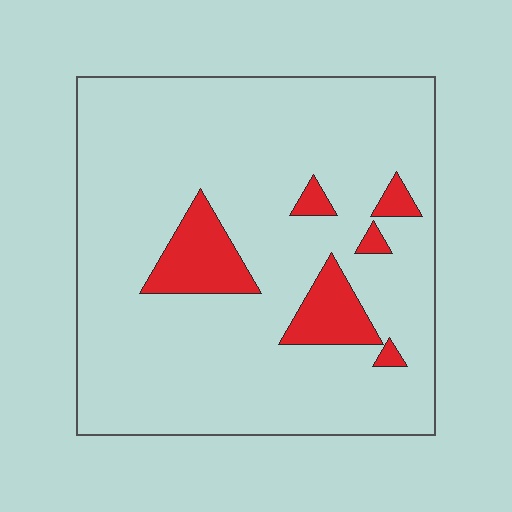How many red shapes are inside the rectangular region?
6.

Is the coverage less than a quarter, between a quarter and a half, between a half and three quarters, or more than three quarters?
Less than a quarter.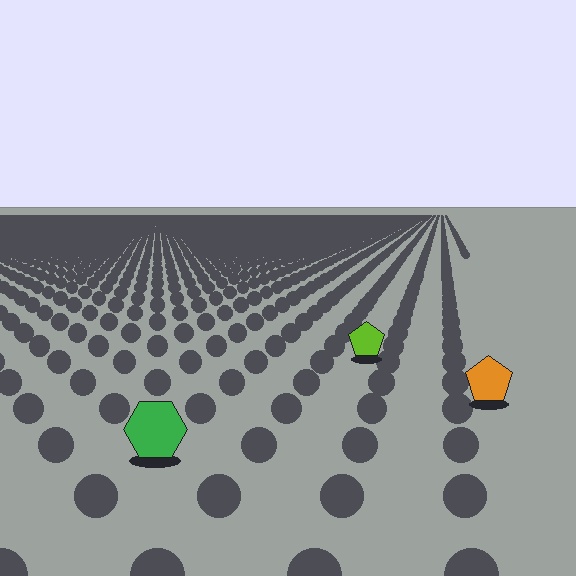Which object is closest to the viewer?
The green hexagon is closest. The texture marks near it are larger and more spread out.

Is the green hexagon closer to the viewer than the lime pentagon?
Yes. The green hexagon is closer — you can tell from the texture gradient: the ground texture is coarser near it.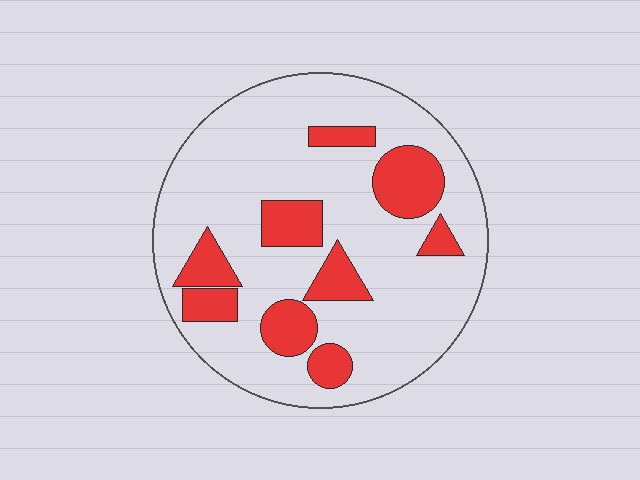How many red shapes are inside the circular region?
9.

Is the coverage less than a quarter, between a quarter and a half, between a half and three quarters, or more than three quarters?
Less than a quarter.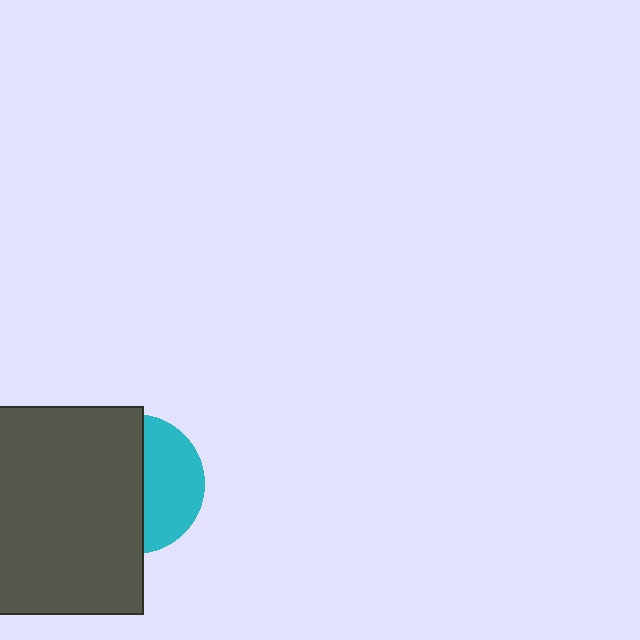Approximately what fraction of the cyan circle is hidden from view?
Roughly 58% of the cyan circle is hidden behind the dark gray rectangle.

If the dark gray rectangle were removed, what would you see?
You would see the complete cyan circle.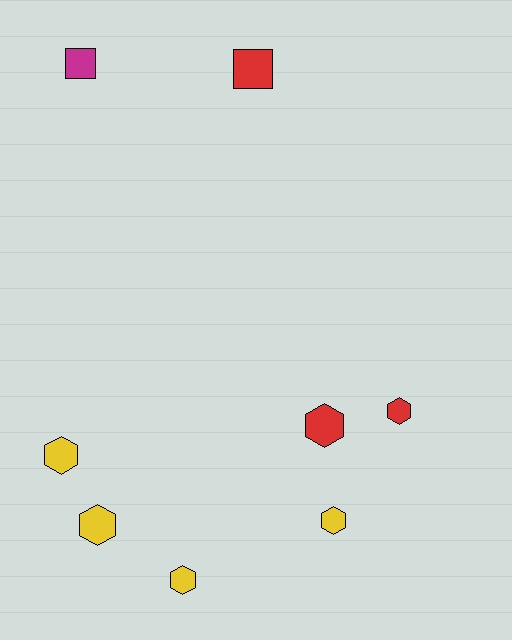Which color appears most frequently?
Yellow, with 4 objects.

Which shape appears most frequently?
Hexagon, with 6 objects.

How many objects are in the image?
There are 8 objects.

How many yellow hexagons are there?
There are 4 yellow hexagons.